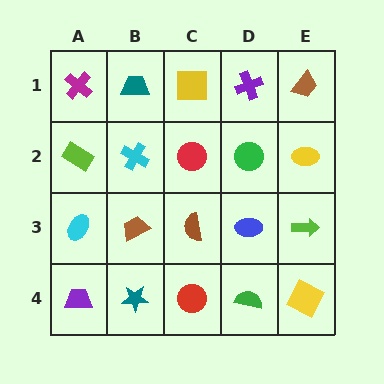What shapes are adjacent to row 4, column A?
A cyan ellipse (row 3, column A), a teal star (row 4, column B).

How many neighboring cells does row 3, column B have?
4.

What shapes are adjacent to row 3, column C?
A red circle (row 2, column C), a red circle (row 4, column C), a brown trapezoid (row 3, column B), a blue ellipse (row 3, column D).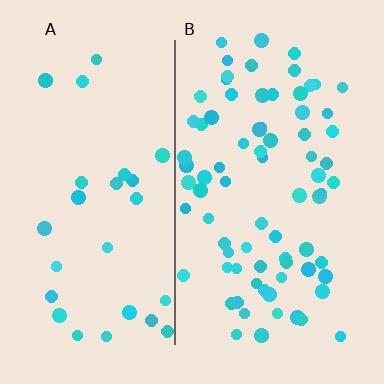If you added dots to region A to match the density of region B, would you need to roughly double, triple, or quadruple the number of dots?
Approximately triple.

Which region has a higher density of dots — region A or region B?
B (the right).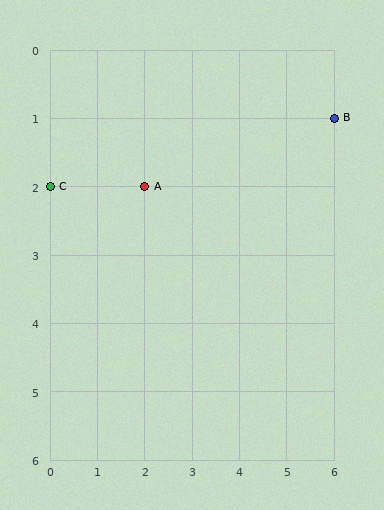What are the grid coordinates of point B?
Point B is at grid coordinates (6, 1).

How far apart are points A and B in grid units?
Points A and B are 4 columns and 1 row apart (about 4.1 grid units diagonally).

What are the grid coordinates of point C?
Point C is at grid coordinates (0, 2).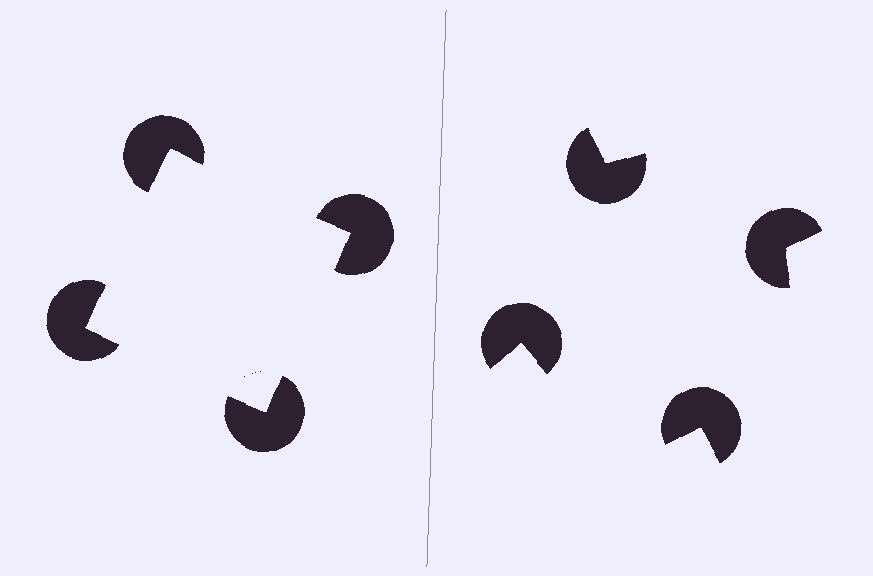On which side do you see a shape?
An illusory square appears on the left side. On the right side the wedge cuts are rotated, so no coherent shape forms.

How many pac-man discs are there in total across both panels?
8 — 4 on each side.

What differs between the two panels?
The pac-man discs are positioned identically on both sides; only the wedge orientations differ. On the left they align to a square; on the right they are misaligned.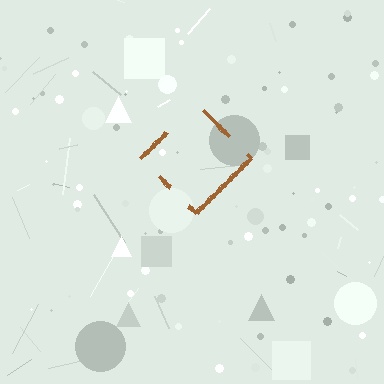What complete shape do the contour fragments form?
The contour fragments form a diamond.